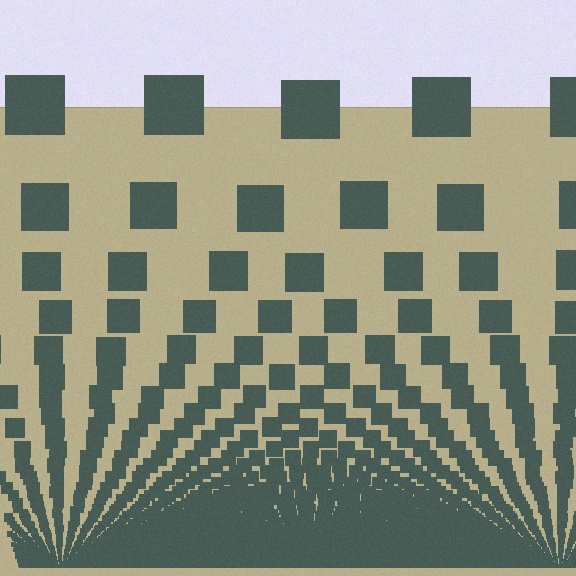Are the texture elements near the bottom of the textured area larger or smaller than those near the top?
Smaller. The gradient is inverted — elements near the bottom are smaller and denser.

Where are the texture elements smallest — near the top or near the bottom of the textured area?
Near the bottom.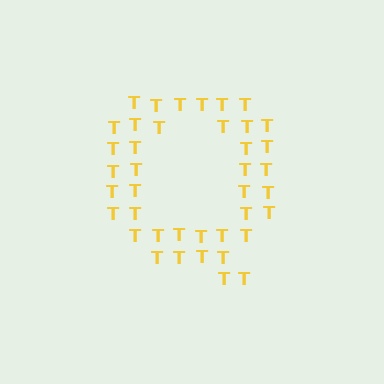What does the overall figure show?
The overall figure shows the letter Q.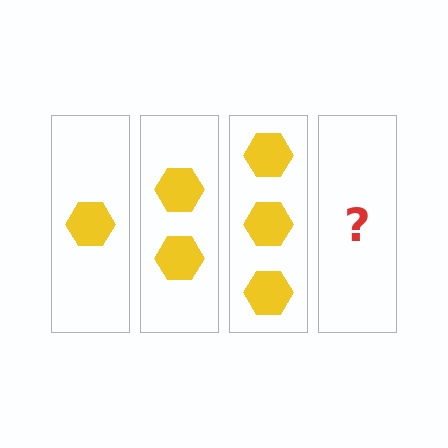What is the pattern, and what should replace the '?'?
The pattern is that each step adds one more hexagon. The '?' should be 4 hexagons.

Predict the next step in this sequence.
The next step is 4 hexagons.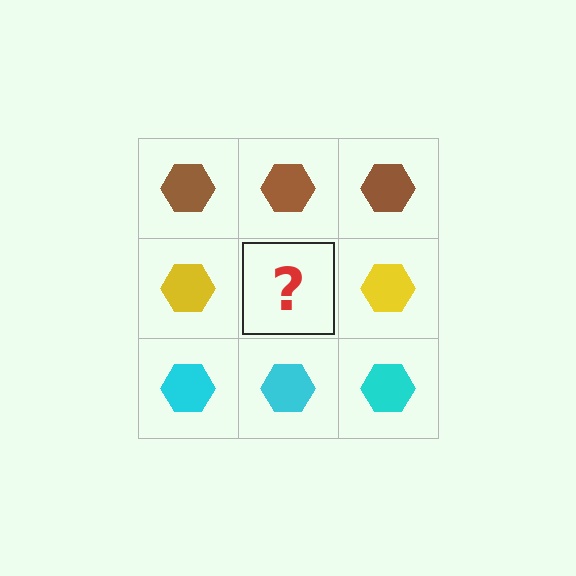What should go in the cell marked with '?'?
The missing cell should contain a yellow hexagon.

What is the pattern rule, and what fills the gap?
The rule is that each row has a consistent color. The gap should be filled with a yellow hexagon.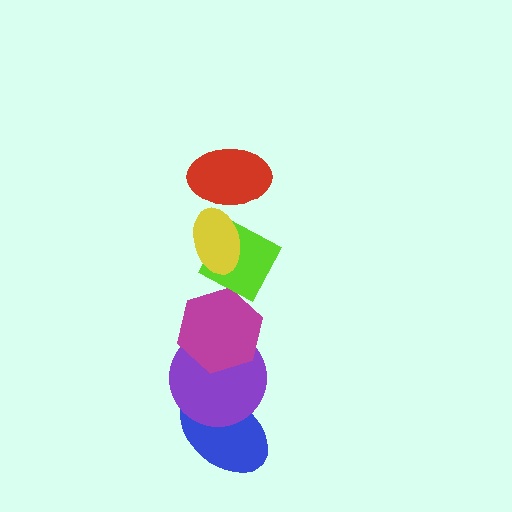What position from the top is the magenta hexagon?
The magenta hexagon is 4th from the top.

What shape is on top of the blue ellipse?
The purple circle is on top of the blue ellipse.